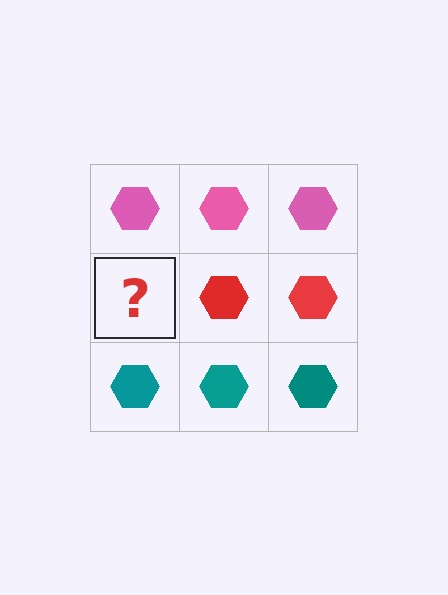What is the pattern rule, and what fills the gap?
The rule is that each row has a consistent color. The gap should be filled with a red hexagon.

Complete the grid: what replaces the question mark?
The question mark should be replaced with a red hexagon.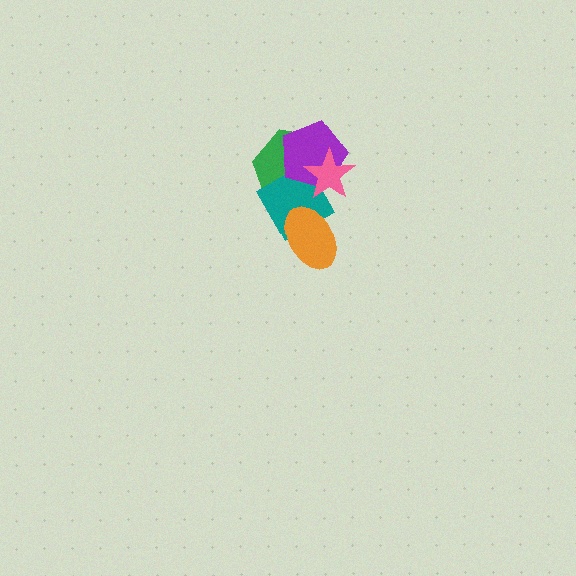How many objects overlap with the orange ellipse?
1 object overlaps with the orange ellipse.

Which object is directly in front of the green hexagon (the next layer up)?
The teal square is directly in front of the green hexagon.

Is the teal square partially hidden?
Yes, it is partially covered by another shape.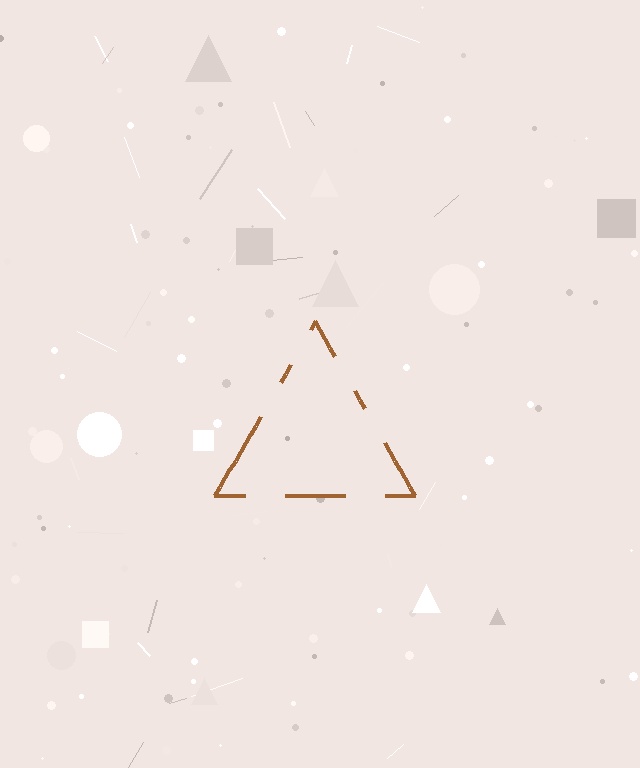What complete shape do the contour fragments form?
The contour fragments form a triangle.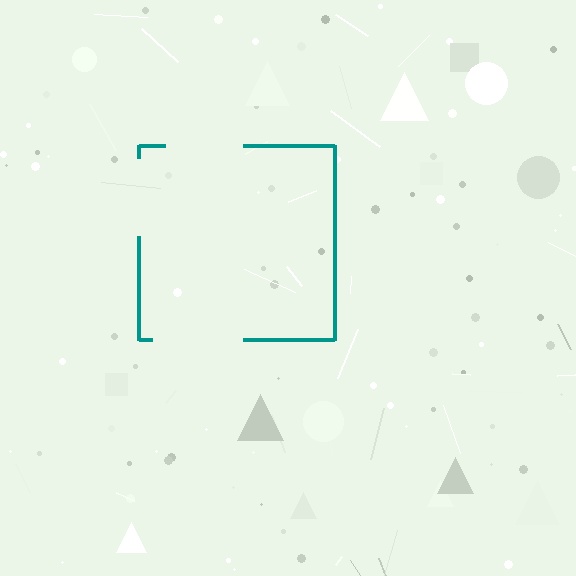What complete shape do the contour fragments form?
The contour fragments form a square.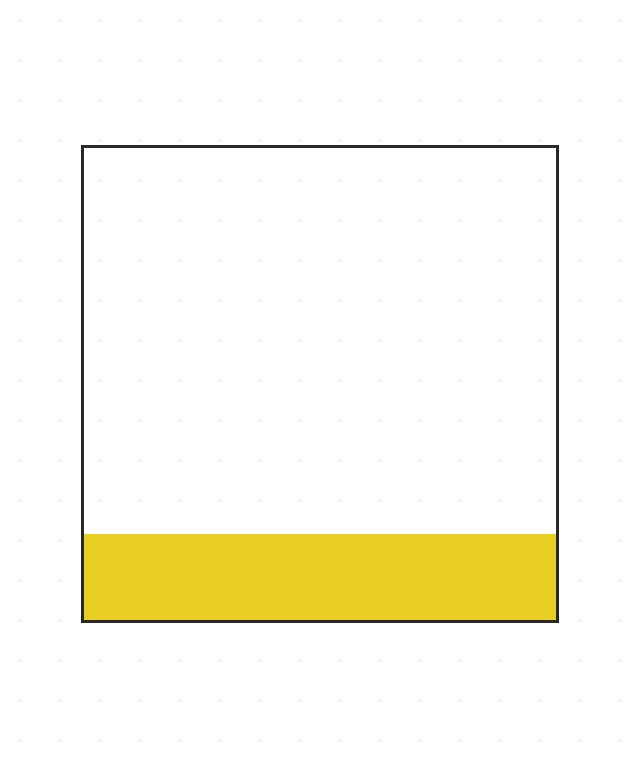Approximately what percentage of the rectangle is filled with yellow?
Approximately 20%.